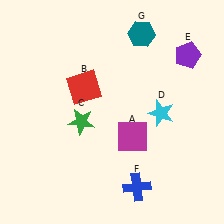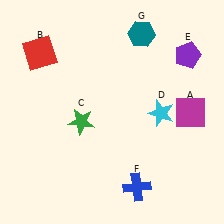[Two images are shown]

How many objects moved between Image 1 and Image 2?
2 objects moved between the two images.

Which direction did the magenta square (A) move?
The magenta square (A) moved right.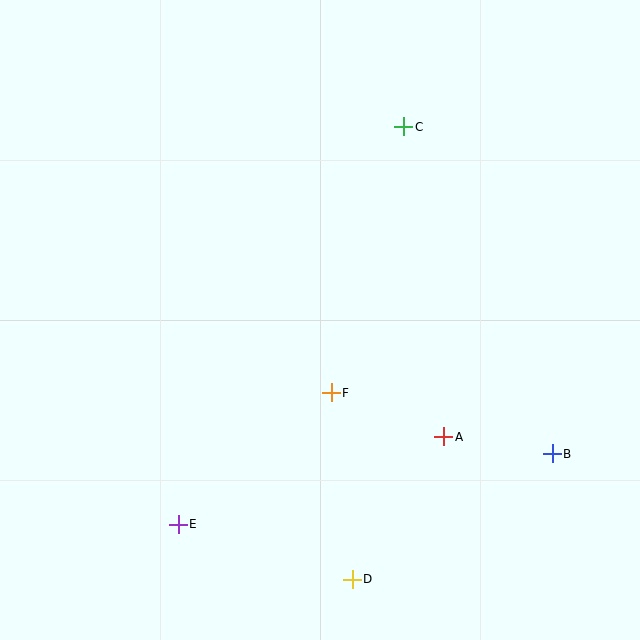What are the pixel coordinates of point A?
Point A is at (444, 437).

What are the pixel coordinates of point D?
Point D is at (352, 579).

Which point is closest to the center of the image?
Point F at (331, 393) is closest to the center.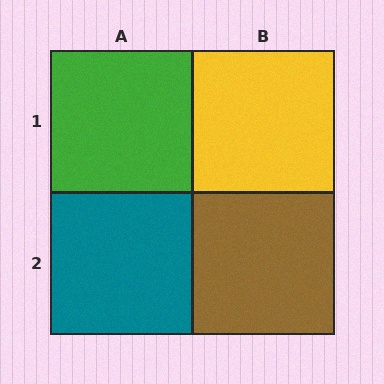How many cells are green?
1 cell is green.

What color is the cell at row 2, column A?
Teal.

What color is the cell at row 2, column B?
Brown.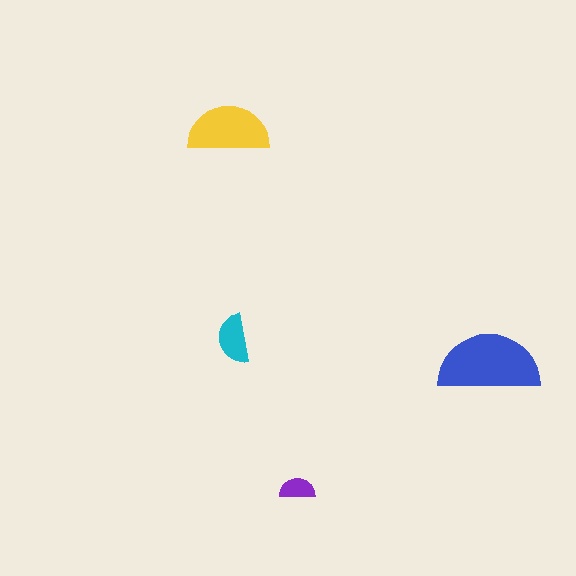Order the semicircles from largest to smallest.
the blue one, the yellow one, the cyan one, the purple one.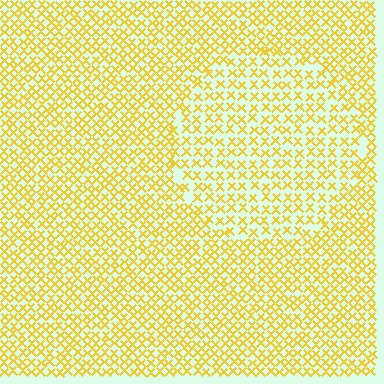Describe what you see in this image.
The image contains small yellow elements arranged at two different densities. A circle-shaped region is visible where the elements are less densely packed than the surrounding area.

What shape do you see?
I see a circle.